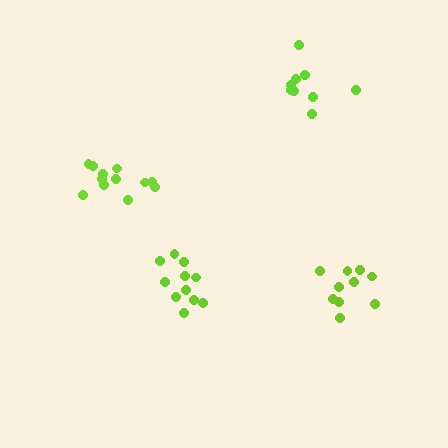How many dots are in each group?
Group 1: 10 dots, Group 2: 12 dots, Group 3: 11 dots, Group 4: 9 dots (42 total).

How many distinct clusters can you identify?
There are 4 distinct clusters.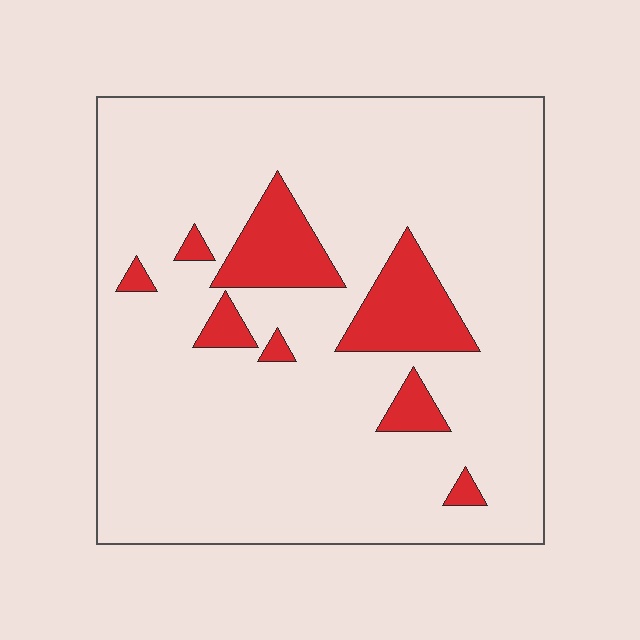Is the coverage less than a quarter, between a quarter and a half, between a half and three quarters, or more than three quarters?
Less than a quarter.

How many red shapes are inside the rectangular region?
8.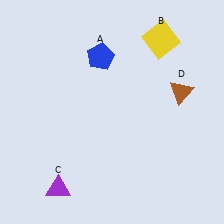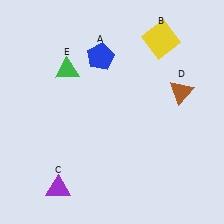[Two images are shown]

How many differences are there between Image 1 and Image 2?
There is 1 difference between the two images.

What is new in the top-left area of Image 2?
A green triangle (E) was added in the top-left area of Image 2.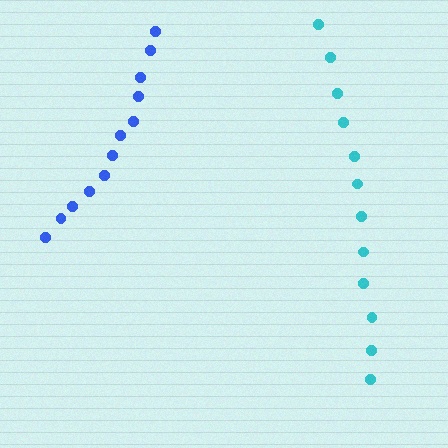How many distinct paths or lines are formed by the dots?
There are 2 distinct paths.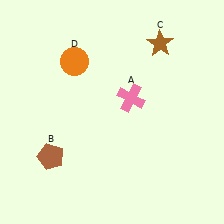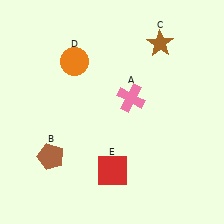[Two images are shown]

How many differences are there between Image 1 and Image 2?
There is 1 difference between the two images.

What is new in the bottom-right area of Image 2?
A red square (E) was added in the bottom-right area of Image 2.